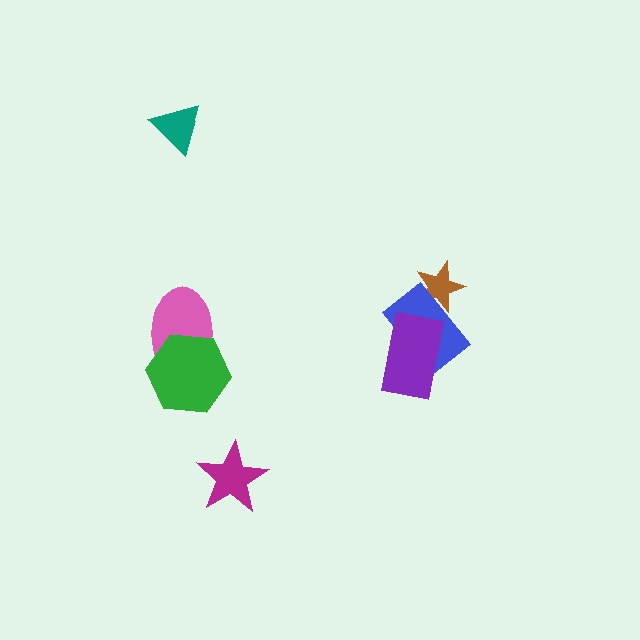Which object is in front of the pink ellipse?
The green hexagon is in front of the pink ellipse.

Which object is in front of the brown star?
The blue rectangle is in front of the brown star.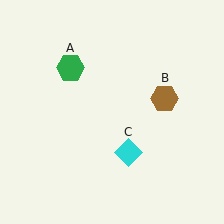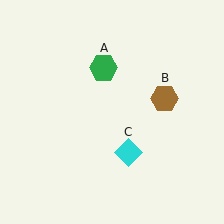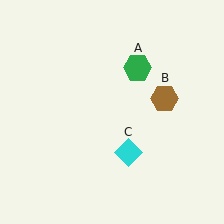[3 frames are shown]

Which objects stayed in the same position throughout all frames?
Brown hexagon (object B) and cyan diamond (object C) remained stationary.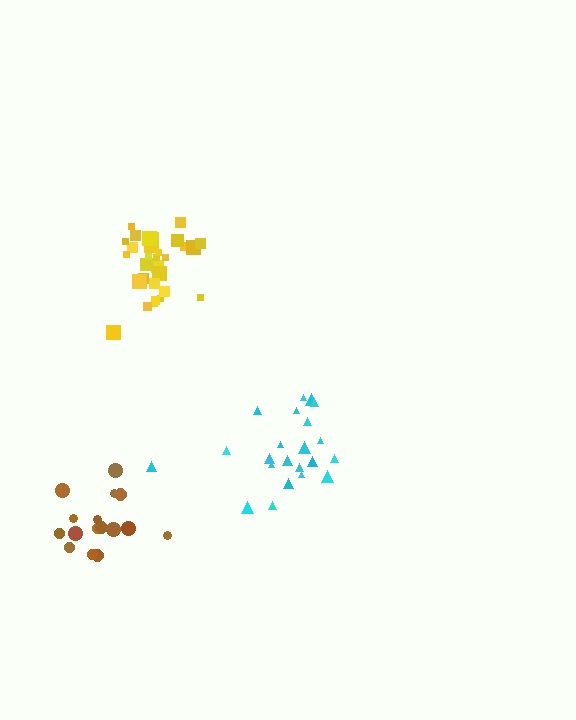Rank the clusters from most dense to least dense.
yellow, cyan, brown.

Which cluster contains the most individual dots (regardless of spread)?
Yellow (32).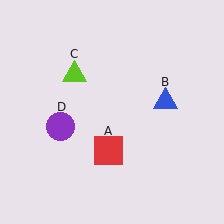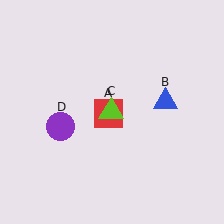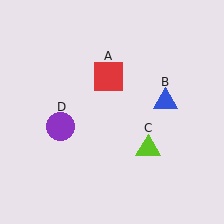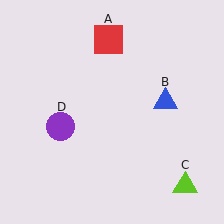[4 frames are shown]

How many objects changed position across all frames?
2 objects changed position: red square (object A), lime triangle (object C).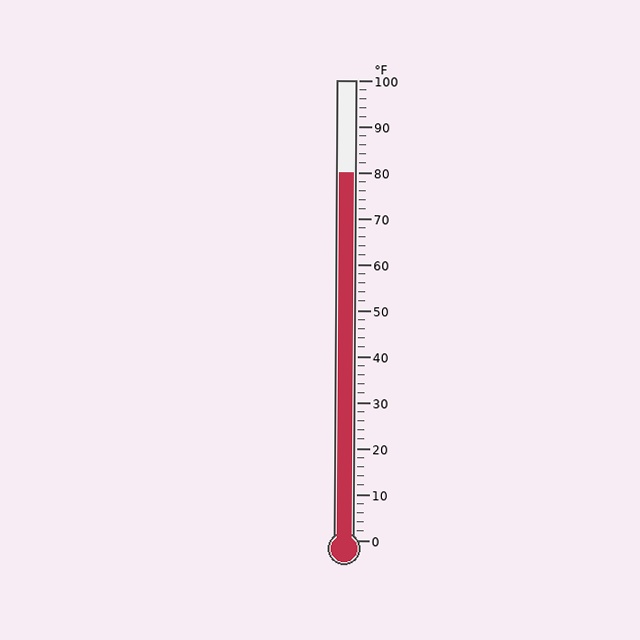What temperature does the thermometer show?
The thermometer shows approximately 80°F.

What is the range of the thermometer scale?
The thermometer scale ranges from 0°F to 100°F.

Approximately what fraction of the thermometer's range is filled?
The thermometer is filled to approximately 80% of its range.